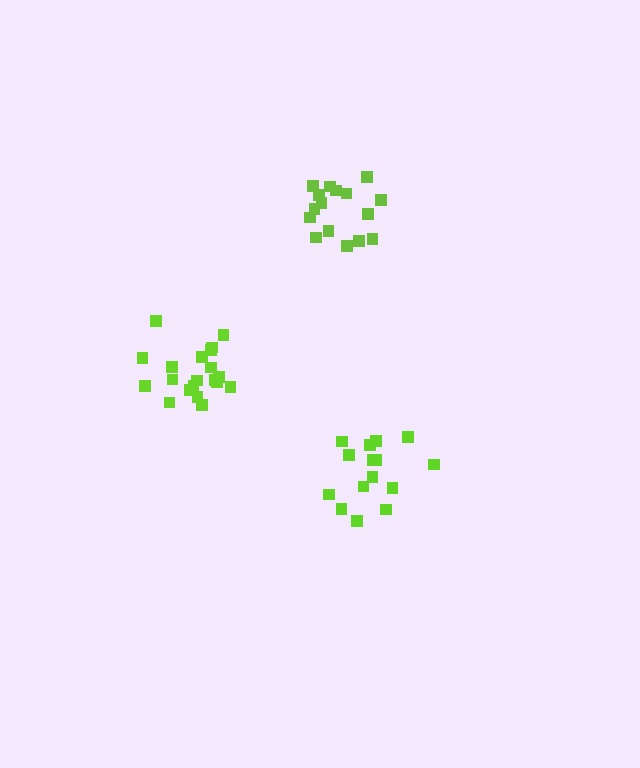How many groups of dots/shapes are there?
There are 3 groups.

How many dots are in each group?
Group 1: 15 dots, Group 2: 20 dots, Group 3: 16 dots (51 total).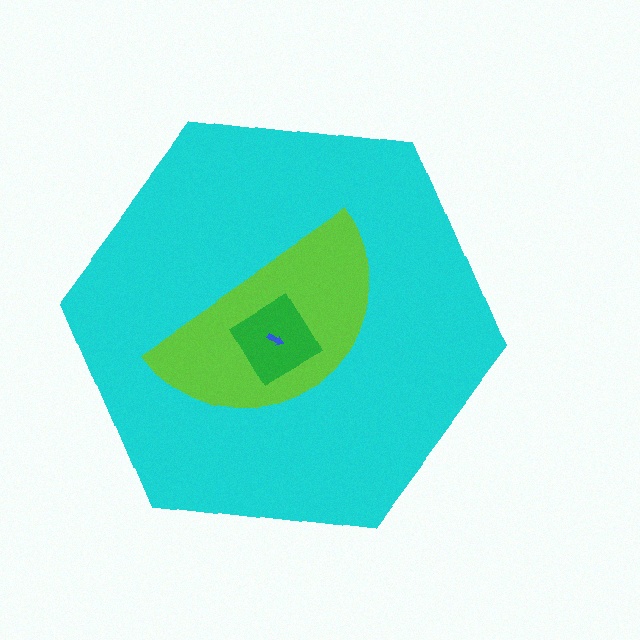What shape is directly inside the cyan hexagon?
The lime semicircle.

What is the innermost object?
The blue arrow.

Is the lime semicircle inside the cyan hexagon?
Yes.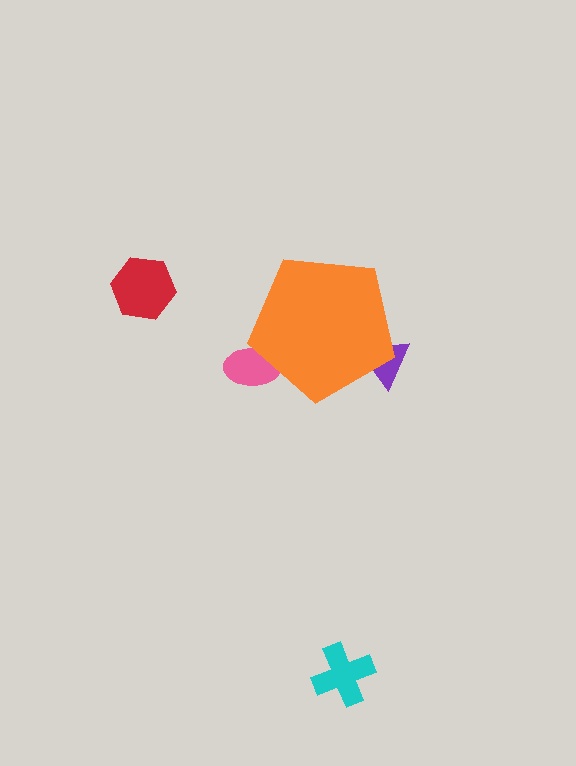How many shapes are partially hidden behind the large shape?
2 shapes are partially hidden.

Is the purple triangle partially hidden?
Yes, the purple triangle is partially hidden behind the orange pentagon.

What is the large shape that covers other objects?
An orange pentagon.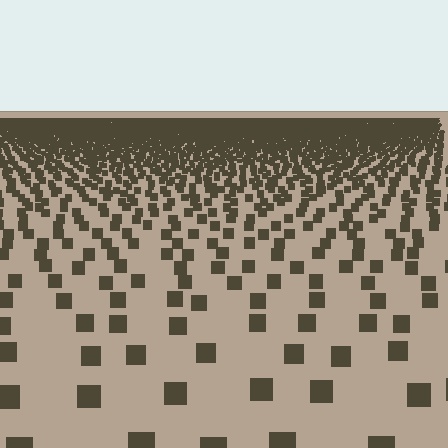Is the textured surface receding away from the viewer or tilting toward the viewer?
The surface is receding away from the viewer. Texture elements get smaller and denser toward the top.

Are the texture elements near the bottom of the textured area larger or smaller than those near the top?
Larger. Near the bottom, elements are closer to the viewer and appear at a bigger on-screen size.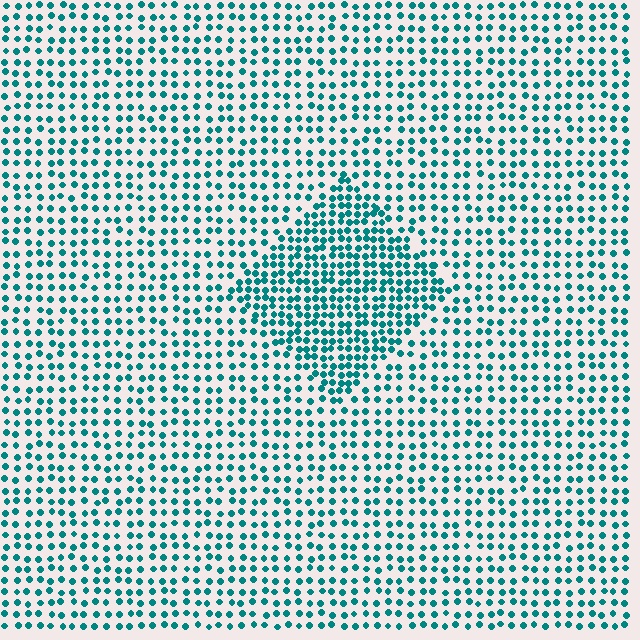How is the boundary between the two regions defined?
The boundary is defined by a change in element density (approximately 1.8x ratio). All elements are the same color, size, and shape.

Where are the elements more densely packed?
The elements are more densely packed inside the diamond boundary.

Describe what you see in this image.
The image contains small teal elements arranged at two different densities. A diamond-shaped region is visible where the elements are more densely packed than the surrounding area.